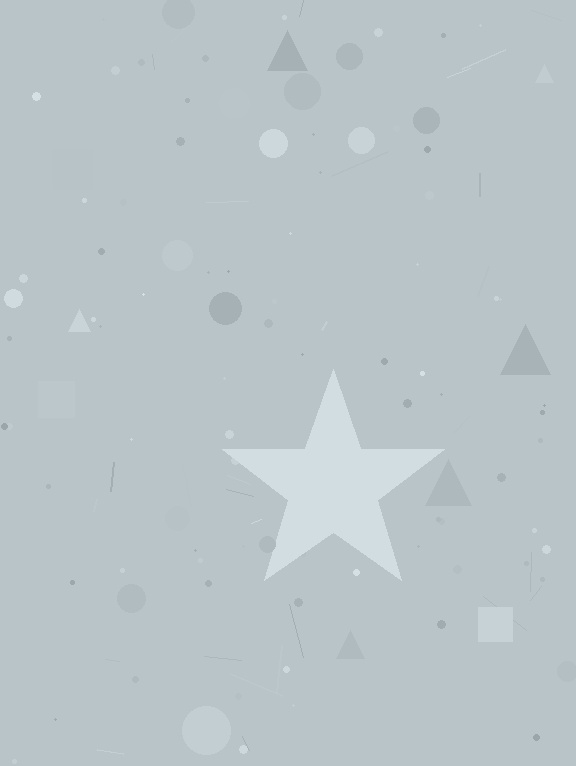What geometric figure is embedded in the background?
A star is embedded in the background.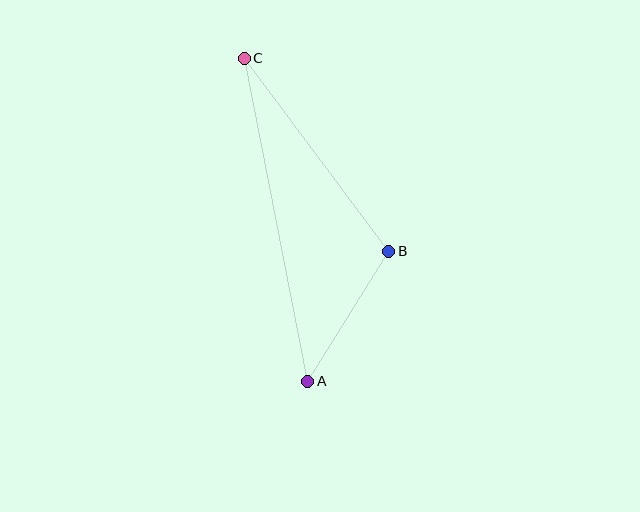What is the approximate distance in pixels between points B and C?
The distance between B and C is approximately 241 pixels.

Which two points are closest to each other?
Points A and B are closest to each other.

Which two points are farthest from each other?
Points A and C are farthest from each other.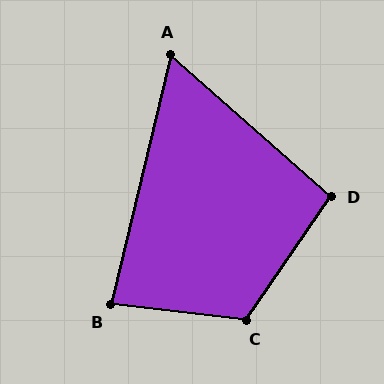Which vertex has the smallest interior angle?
A, at approximately 62 degrees.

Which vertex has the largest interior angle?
C, at approximately 118 degrees.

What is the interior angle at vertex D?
Approximately 97 degrees (obtuse).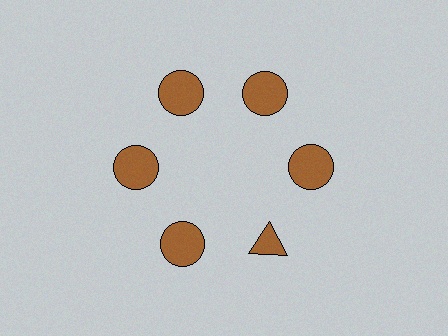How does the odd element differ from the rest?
It has a different shape: triangle instead of circle.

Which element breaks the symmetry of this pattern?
The brown triangle at roughly the 5 o'clock position breaks the symmetry. All other shapes are brown circles.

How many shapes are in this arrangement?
There are 6 shapes arranged in a ring pattern.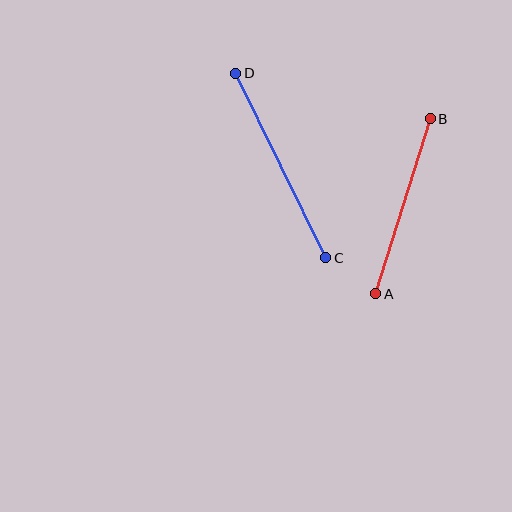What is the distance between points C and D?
The distance is approximately 205 pixels.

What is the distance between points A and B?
The distance is approximately 184 pixels.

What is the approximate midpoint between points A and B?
The midpoint is at approximately (403, 206) pixels.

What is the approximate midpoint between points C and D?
The midpoint is at approximately (281, 165) pixels.